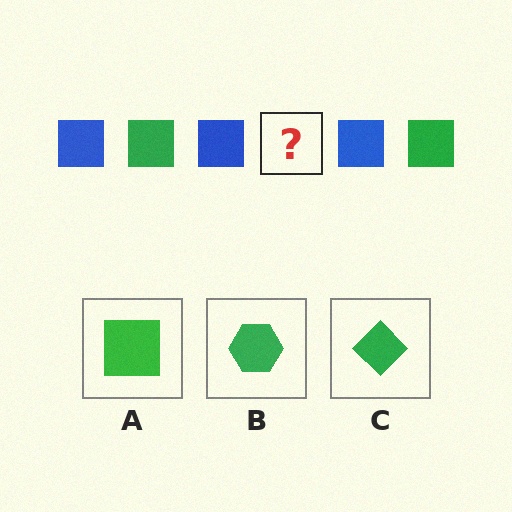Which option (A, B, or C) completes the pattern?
A.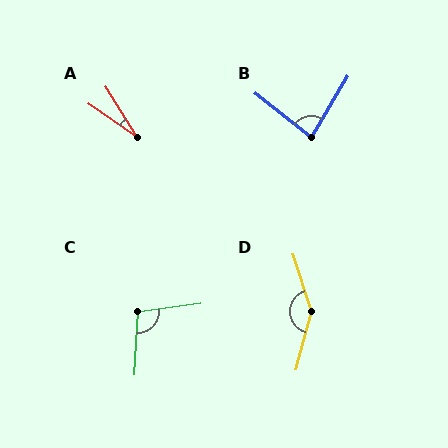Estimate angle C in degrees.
Approximately 101 degrees.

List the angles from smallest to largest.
A (24°), B (83°), C (101°), D (147°).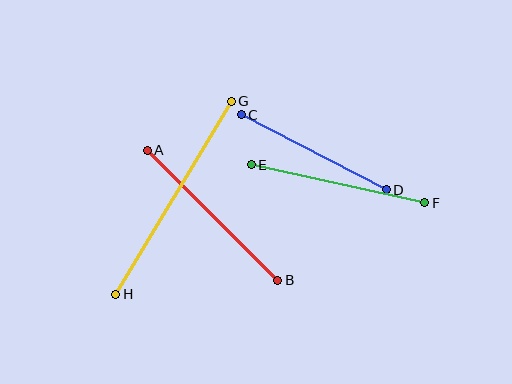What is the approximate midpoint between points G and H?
The midpoint is at approximately (173, 198) pixels.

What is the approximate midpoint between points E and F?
The midpoint is at approximately (338, 184) pixels.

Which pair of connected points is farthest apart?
Points G and H are farthest apart.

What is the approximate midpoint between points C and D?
The midpoint is at approximately (314, 152) pixels.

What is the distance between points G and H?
The distance is approximately 225 pixels.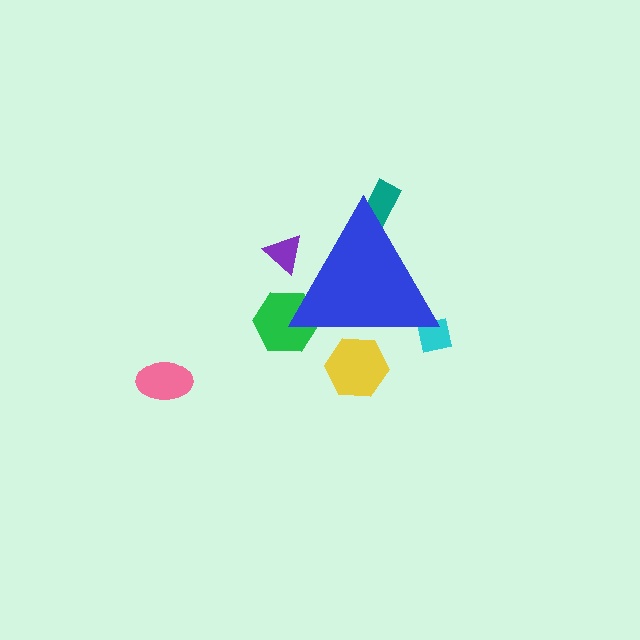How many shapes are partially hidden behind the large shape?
5 shapes are partially hidden.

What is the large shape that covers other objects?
A blue triangle.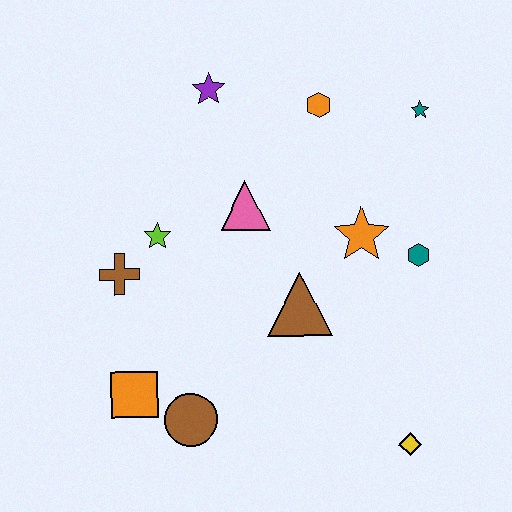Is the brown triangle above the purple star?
No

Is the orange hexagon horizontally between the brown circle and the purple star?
No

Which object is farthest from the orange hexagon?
The yellow diamond is farthest from the orange hexagon.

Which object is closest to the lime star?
The brown cross is closest to the lime star.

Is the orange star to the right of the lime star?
Yes